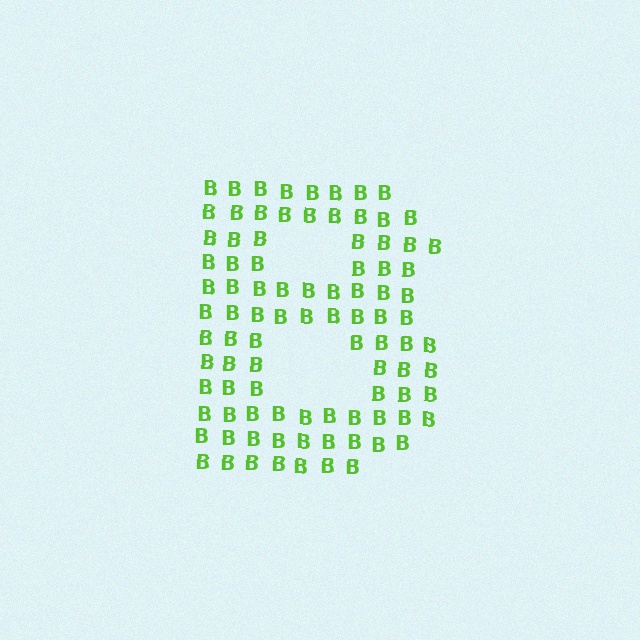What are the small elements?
The small elements are letter B's.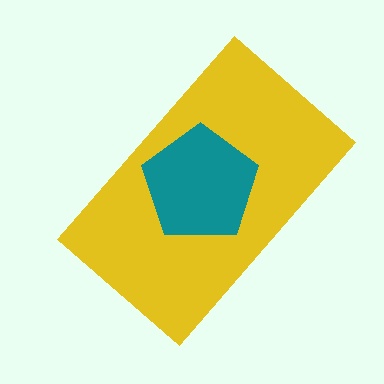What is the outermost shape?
The yellow rectangle.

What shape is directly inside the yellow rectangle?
The teal pentagon.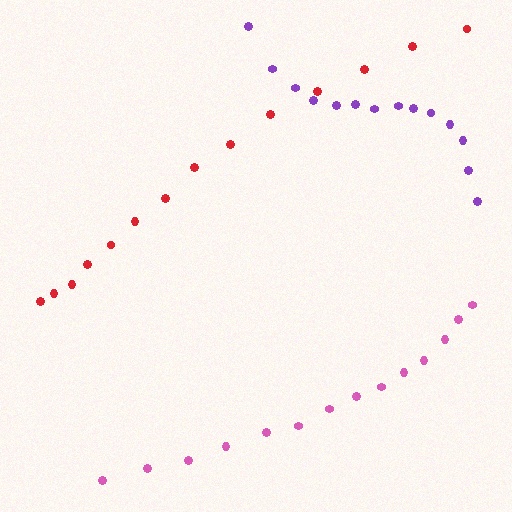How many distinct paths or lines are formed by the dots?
There are 3 distinct paths.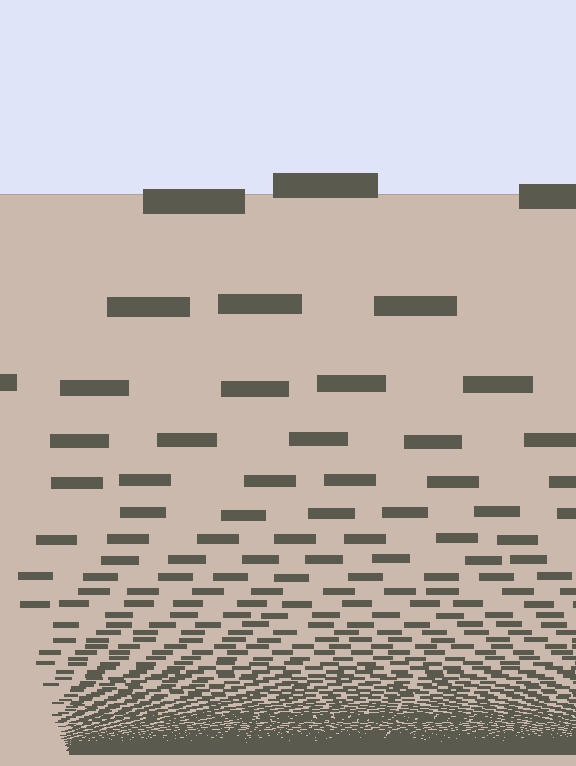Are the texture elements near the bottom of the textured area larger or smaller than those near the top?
Smaller. The gradient is inverted — elements near the bottom are smaller and denser.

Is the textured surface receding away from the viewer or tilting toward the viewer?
The surface appears to tilt toward the viewer. Texture elements get larger and sparser toward the top.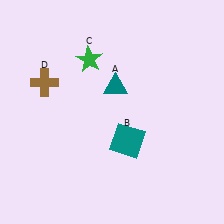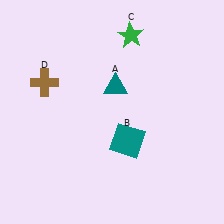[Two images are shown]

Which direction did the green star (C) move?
The green star (C) moved right.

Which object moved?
The green star (C) moved right.